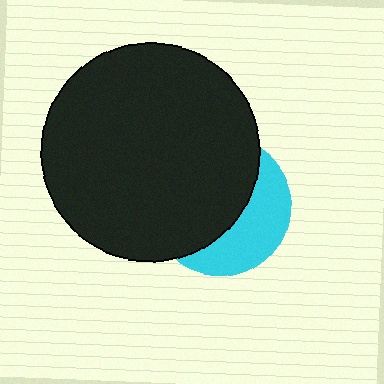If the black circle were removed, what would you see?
You would see the complete cyan circle.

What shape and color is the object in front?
The object in front is a black circle.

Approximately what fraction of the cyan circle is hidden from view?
Roughly 62% of the cyan circle is hidden behind the black circle.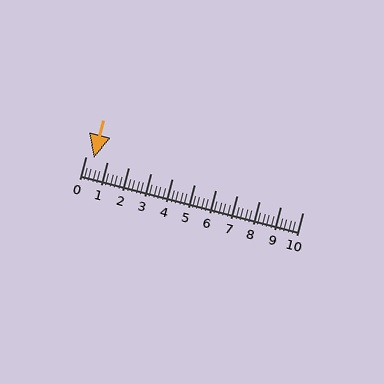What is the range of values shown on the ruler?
The ruler shows values from 0 to 10.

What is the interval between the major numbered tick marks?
The major tick marks are spaced 1 units apart.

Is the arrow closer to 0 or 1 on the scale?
The arrow is closer to 0.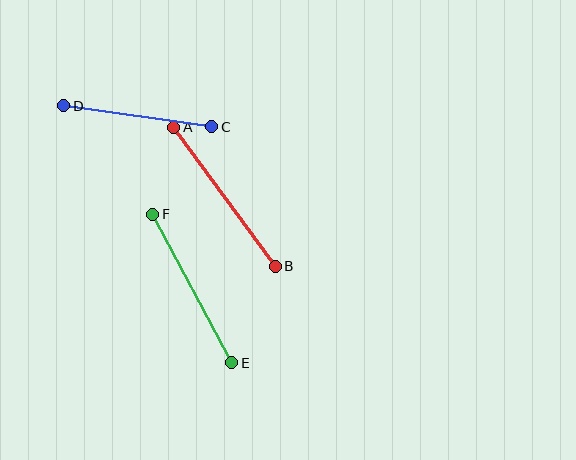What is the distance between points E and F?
The distance is approximately 168 pixels.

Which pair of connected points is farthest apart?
Points A and B are farthest apart.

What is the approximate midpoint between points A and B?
The midpoint is at approximately (224, 197) pixels.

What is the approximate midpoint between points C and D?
The midpoint is at approximately (138, 116) pixels.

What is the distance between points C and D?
The distance is approximately 150 pixels.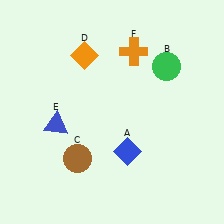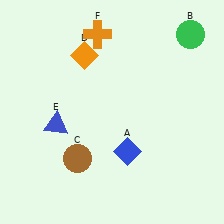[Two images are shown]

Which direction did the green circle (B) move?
The green circle (B) moved up.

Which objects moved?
The objects that moved are: the green circle (B), the orange cross (F).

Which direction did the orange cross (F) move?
The orange cross (F) moved left.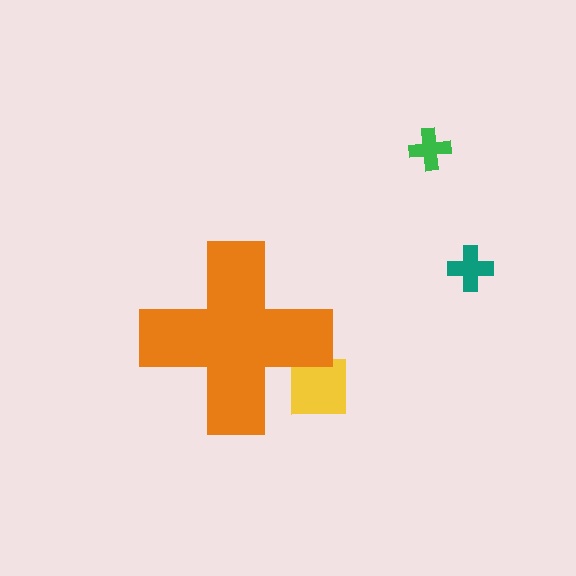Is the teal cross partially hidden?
No, the teal cross is fully visible.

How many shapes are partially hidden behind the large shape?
1 shape is partially hidden.